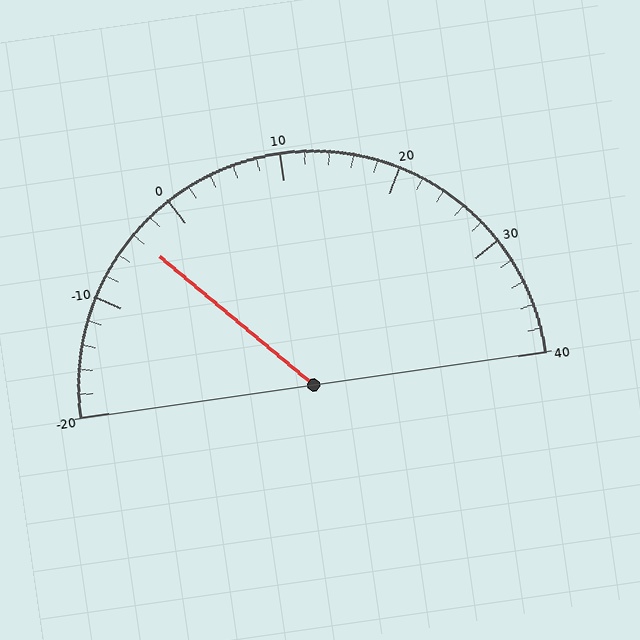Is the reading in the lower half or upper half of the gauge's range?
The reading is in the lower half of the range (-20 to 40).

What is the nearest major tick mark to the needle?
The nearest major tick mark is 0.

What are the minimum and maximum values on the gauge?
The gauge ranges from -20 to 40.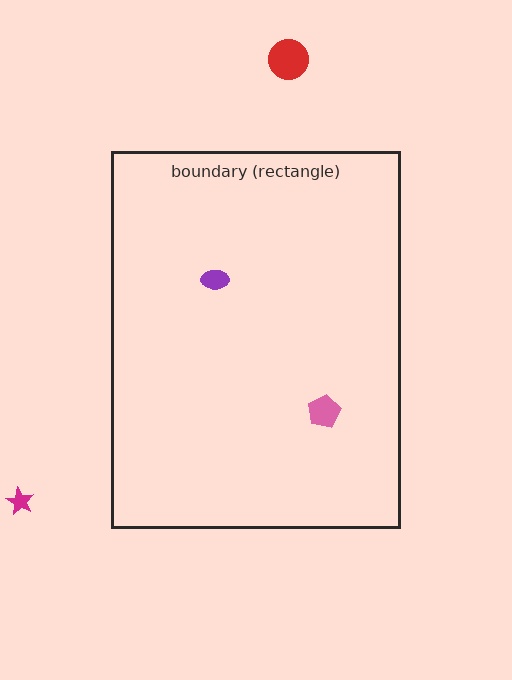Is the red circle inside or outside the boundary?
Outside.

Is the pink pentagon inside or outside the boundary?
Inside.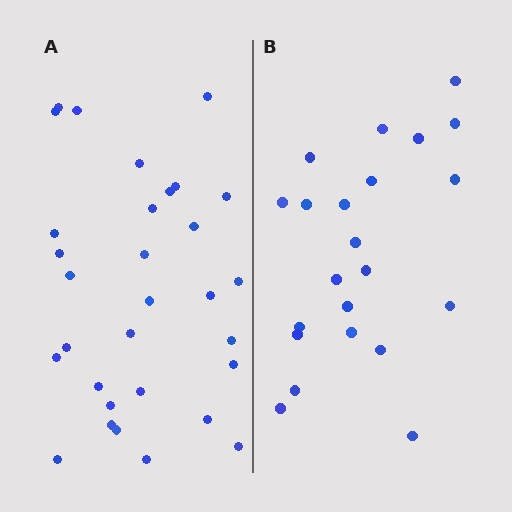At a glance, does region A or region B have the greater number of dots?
Region A (the left region) has more dots.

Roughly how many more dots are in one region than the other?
Region A has roughly 8 or so more dots than region B.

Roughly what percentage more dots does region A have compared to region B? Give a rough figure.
About 40% more.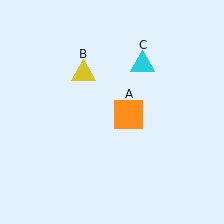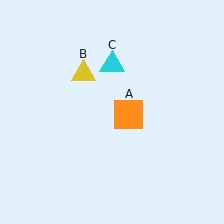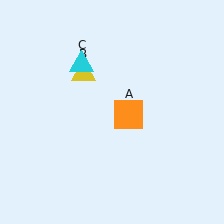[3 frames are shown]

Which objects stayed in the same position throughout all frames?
Orange square (object A) and yellow triangle (object B) remained stationary.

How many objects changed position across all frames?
1 object changed position: cyan triangle (object C).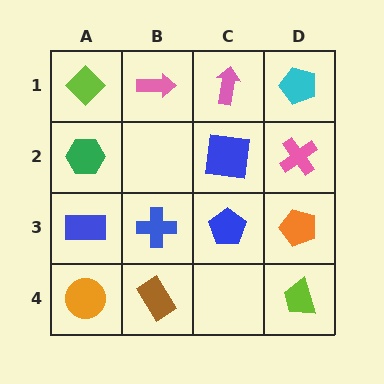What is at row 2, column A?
A green hexagon.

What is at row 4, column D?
A lime trapezoid.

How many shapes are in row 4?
3 shapes.